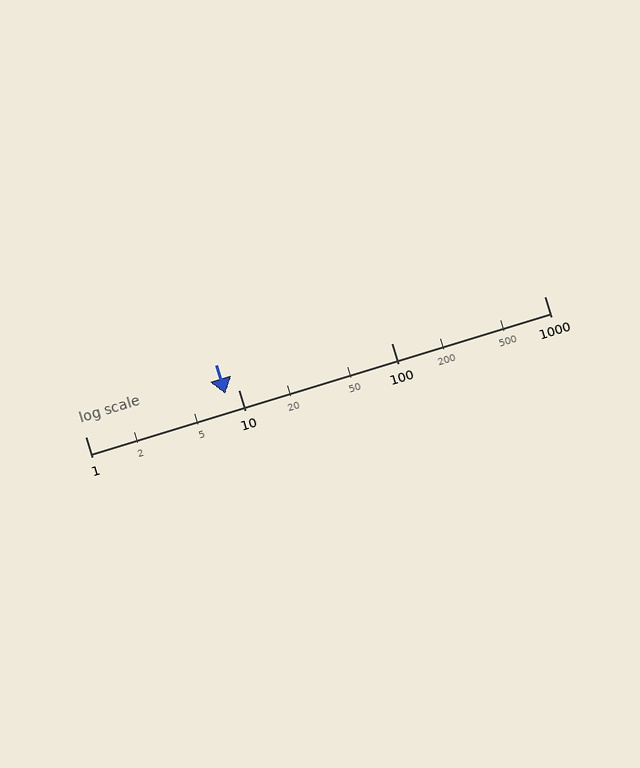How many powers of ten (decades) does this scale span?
The scale spans 3 decades, from 1 to 1000.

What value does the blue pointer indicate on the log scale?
The pointer indicates approximately 8.2.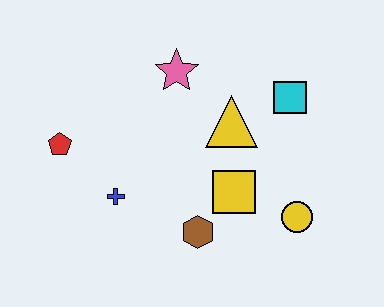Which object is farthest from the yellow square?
The red pentagon is farthest from the yellow square.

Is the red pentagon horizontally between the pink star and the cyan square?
No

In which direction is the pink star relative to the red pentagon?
The pink star is to the right of the red pentagon.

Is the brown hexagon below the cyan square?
Yes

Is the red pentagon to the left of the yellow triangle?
Yes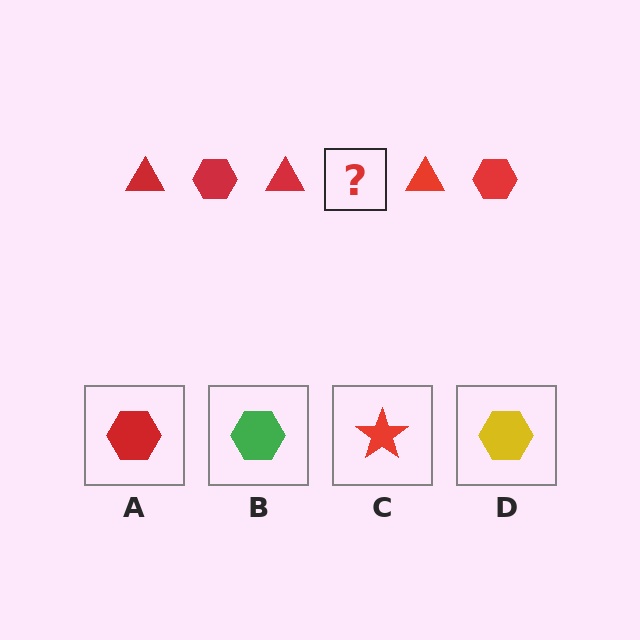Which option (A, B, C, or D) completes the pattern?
A.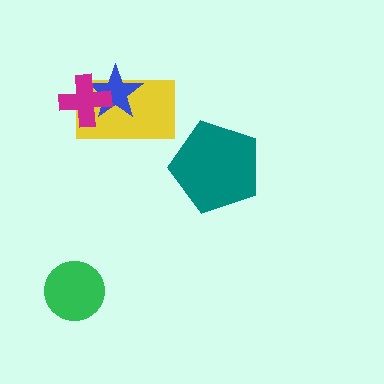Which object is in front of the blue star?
The magenta cross is in front of the blue star.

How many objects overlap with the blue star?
2 objects overlap with the blue star.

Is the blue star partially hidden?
Yes, it is partially covered by another shape.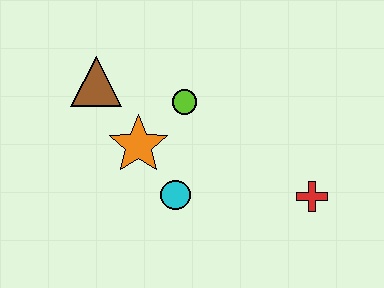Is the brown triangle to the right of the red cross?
No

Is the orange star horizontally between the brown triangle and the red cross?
Yes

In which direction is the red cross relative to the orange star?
The red cross is to the right of the orange star.